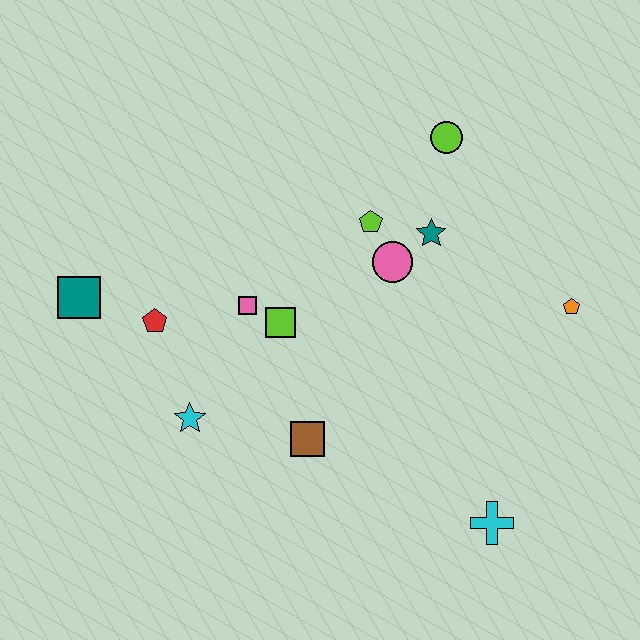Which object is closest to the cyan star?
The red pentagon is closest to the cyan star.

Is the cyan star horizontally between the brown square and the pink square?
No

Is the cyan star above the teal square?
No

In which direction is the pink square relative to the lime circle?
The pink square is to the left of the lime circle.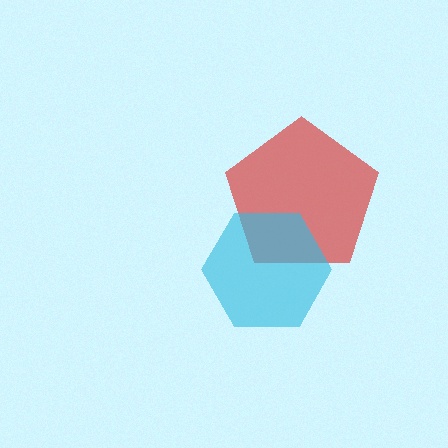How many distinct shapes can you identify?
There are 2 distinct shapes: a red pentagon, a cyan hexagon.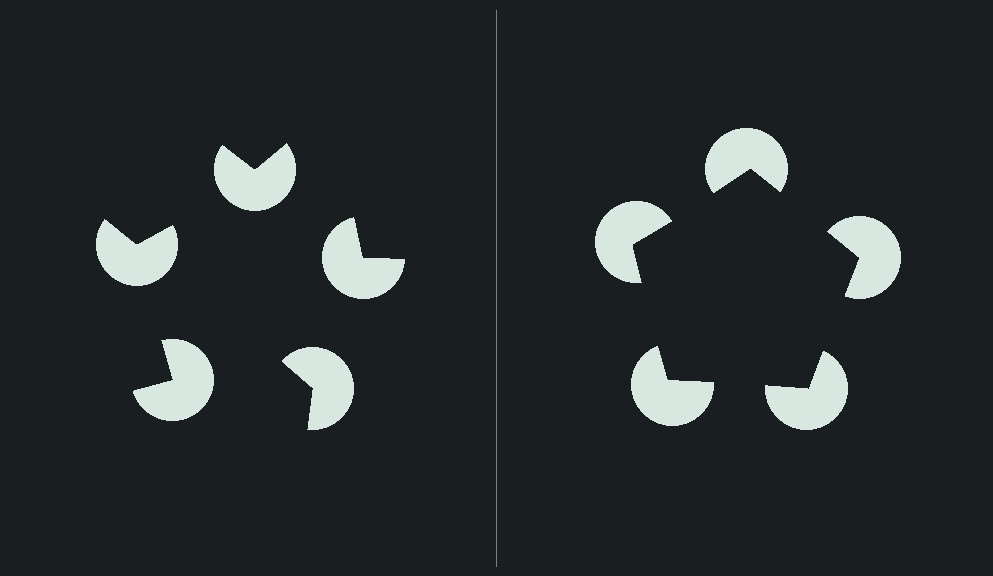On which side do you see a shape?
An illusory pentagon appears on the right side. On the left side the wedge cuts are rotated, so no coherent shape forms.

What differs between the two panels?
The pac-man discs are positioned identically on both sides; only the wedge orientations differ. On the right they align to a pentagon; on the left they are misaligned.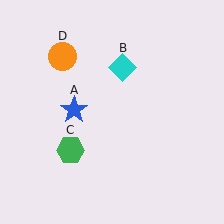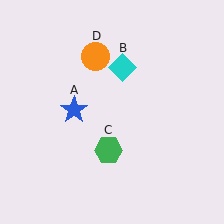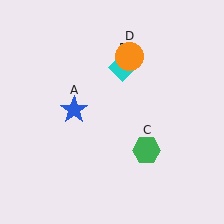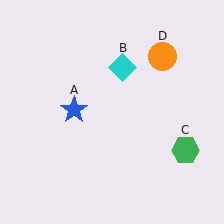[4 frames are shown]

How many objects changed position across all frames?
2 objects changed position: green hexagon (object C), orange circle (object D).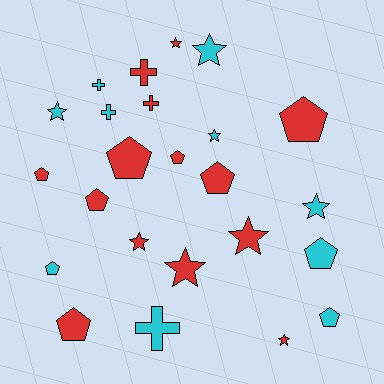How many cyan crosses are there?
There are 3 cyan crosses.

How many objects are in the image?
There are 24 objects.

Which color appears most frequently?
Red, with 14 objects.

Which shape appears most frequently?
Pentagon, with 10 objects.